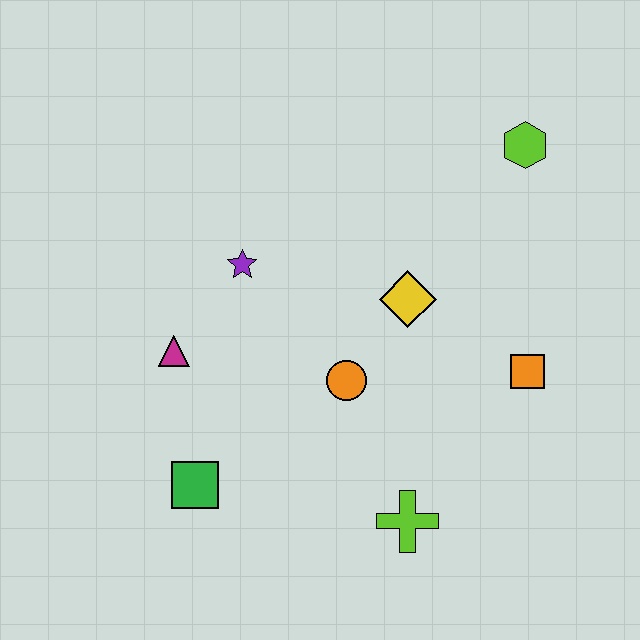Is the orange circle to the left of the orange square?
Yes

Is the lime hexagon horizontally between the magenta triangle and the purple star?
No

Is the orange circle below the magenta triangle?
Yes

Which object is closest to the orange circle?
The yellow diamond is closest to the orange circle.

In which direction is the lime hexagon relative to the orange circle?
The lime hexagon is above the orange circle.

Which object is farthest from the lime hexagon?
The green square is farthest from the lime hexagon.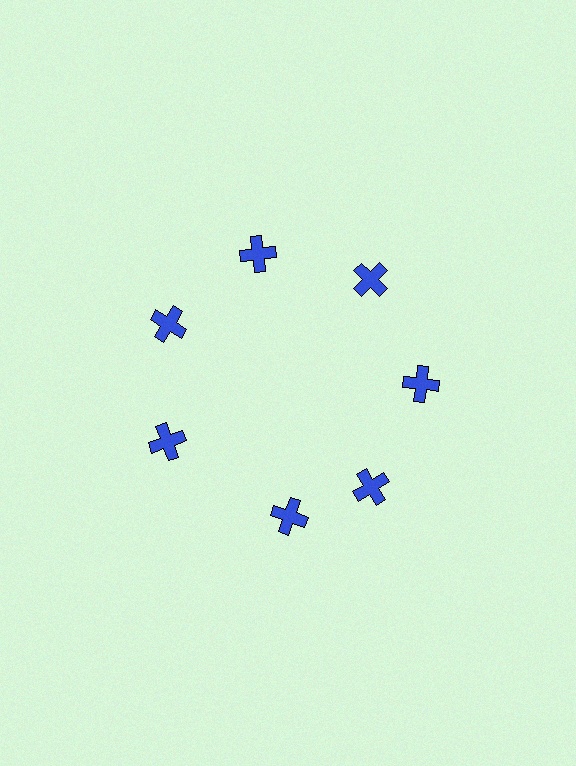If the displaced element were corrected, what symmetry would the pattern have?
It would have 7-fold rotational symmetry — the pattern would map onto itself every 51 degrees.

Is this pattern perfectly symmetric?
No. The 7 blue crosses are arranged in a ring, but one element near the 6 o'clock position is rotated out of alignment along the ring, breaking the 7-fold rotational symmetry.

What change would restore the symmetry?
The symmetry would be restored by rotating it back into even spacing with its neighbors so that all 7 crosses sit at equal angles and equal distance from the center.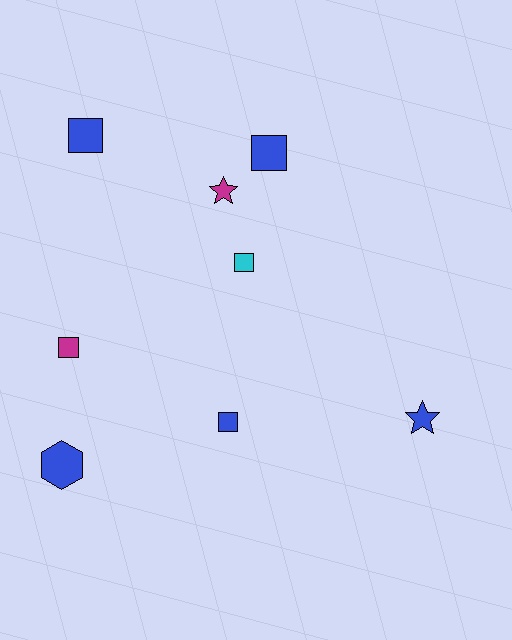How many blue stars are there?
There is 1 blue star.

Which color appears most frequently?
Blue, with 5 objects.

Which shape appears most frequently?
Square, with 5 objects.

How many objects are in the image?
There are 8 objects.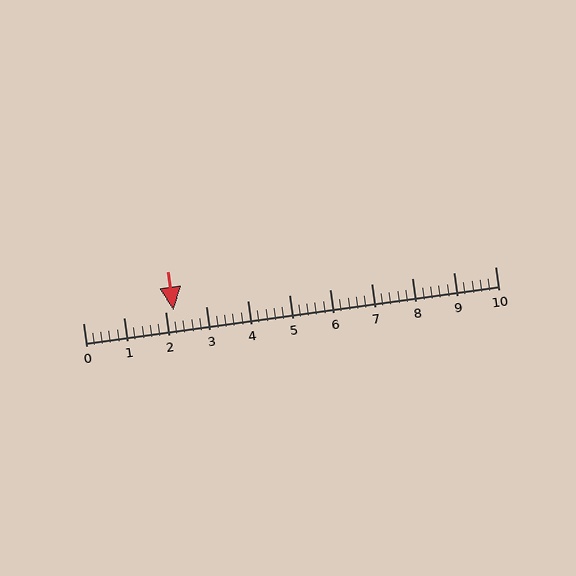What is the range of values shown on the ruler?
The ruler shows values from 0 to 10.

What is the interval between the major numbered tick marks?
The major tick marks are spaced 1 units apart.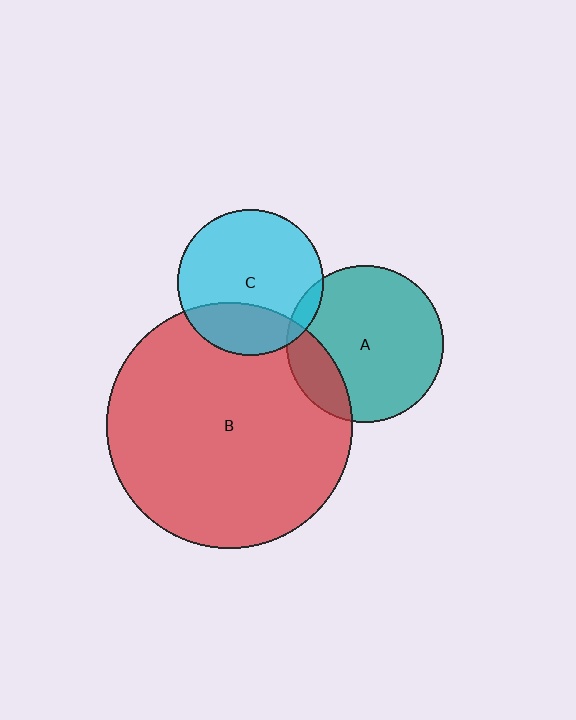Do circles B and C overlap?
Yes.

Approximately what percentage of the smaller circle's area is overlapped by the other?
Approximately 25%.